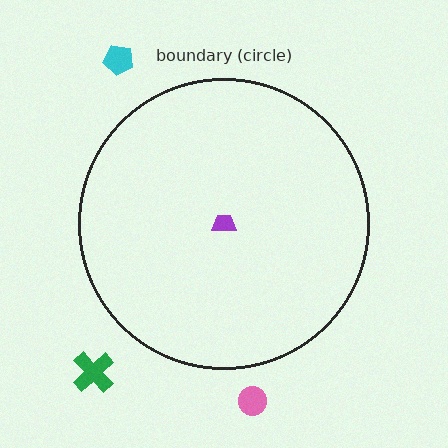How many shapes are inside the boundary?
1 inside, 3 outside.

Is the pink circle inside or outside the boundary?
Outside.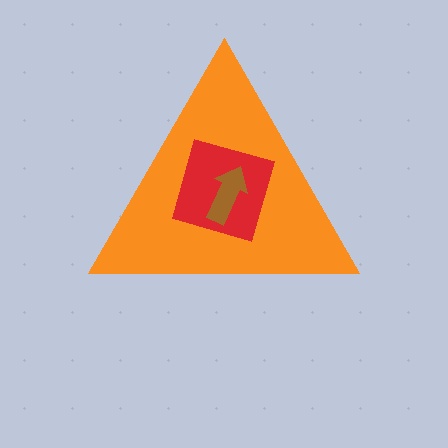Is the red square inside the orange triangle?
Yes.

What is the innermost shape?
The brown arrow.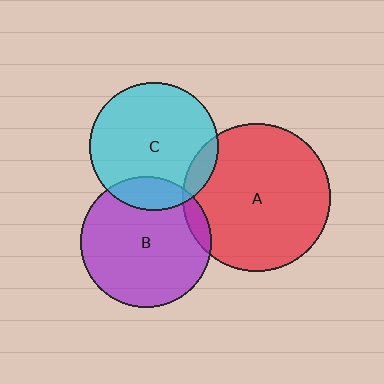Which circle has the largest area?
Circle A (red).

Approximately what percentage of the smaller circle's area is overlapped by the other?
Approximately 5%.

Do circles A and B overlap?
Yes.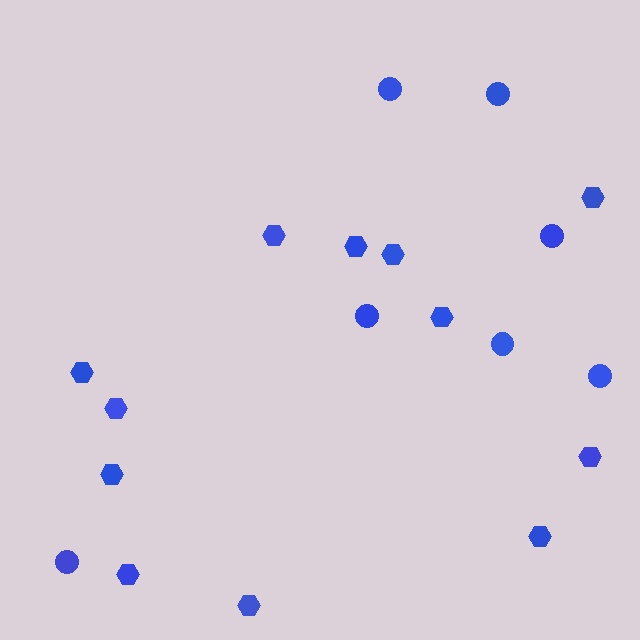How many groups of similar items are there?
There are 2 groups: one group of hexagons (12) and one group of circles (7).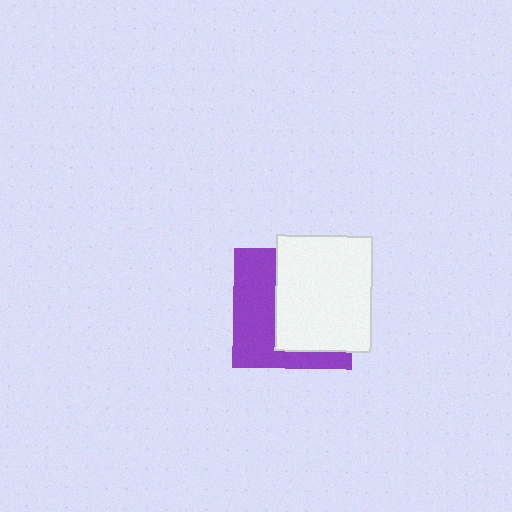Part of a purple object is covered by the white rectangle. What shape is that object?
It is a square.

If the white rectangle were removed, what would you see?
You would see the complete purple square.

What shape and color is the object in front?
The object in front is a white rectangle.